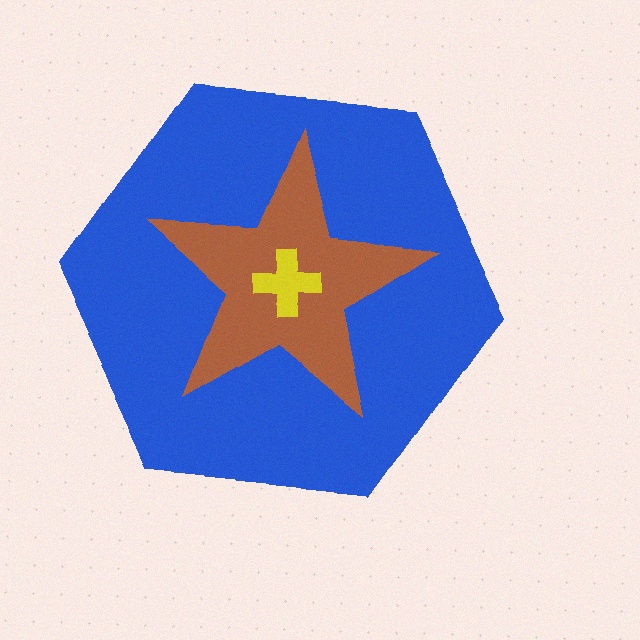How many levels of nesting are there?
3.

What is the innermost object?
The yellow cross.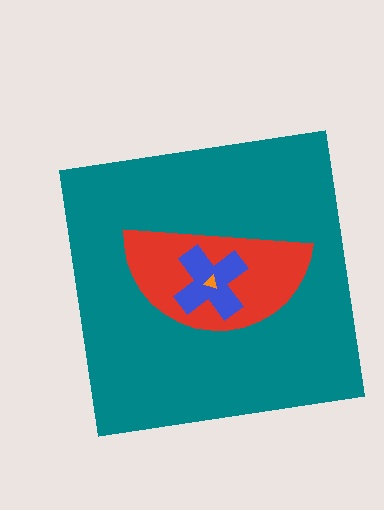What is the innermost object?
The orange triangle.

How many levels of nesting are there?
4.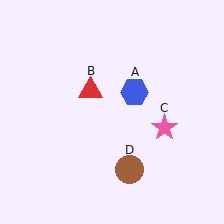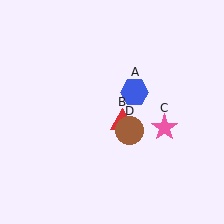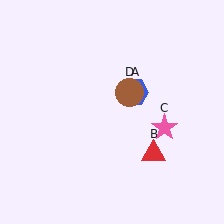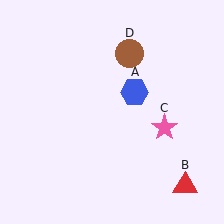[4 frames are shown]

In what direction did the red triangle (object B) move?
The red triangle (object B) moved down and to the right.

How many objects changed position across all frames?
2 objects changed position: red triangle (object B), brown circle (object D).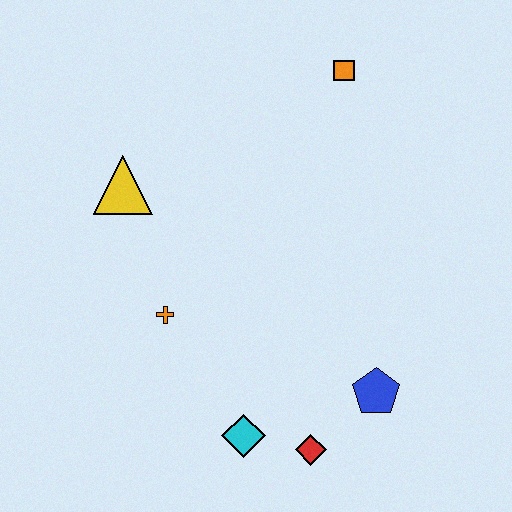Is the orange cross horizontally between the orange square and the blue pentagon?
No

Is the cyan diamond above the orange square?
No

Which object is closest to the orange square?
The yellow triangle is closest to the orange square.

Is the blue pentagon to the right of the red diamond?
Yes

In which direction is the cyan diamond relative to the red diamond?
The cyan diamond is to the left of the red diamond.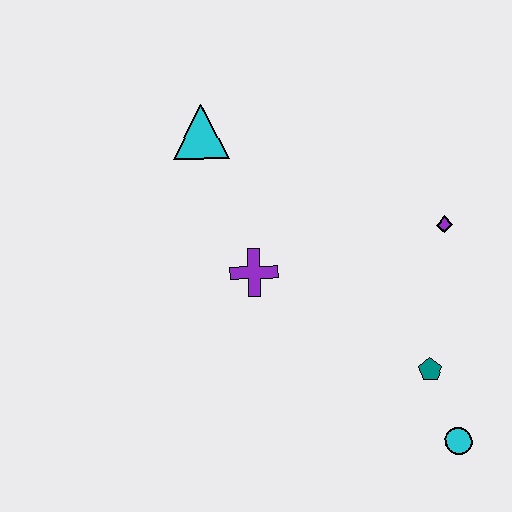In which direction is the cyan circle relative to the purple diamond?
The cyan circle is below the purple diamond.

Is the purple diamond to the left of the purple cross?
No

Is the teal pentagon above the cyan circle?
Yes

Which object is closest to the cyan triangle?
The purple cross is closest to the cyan triangle.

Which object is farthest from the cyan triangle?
The cyan circle is farthest from the cyan triangle.